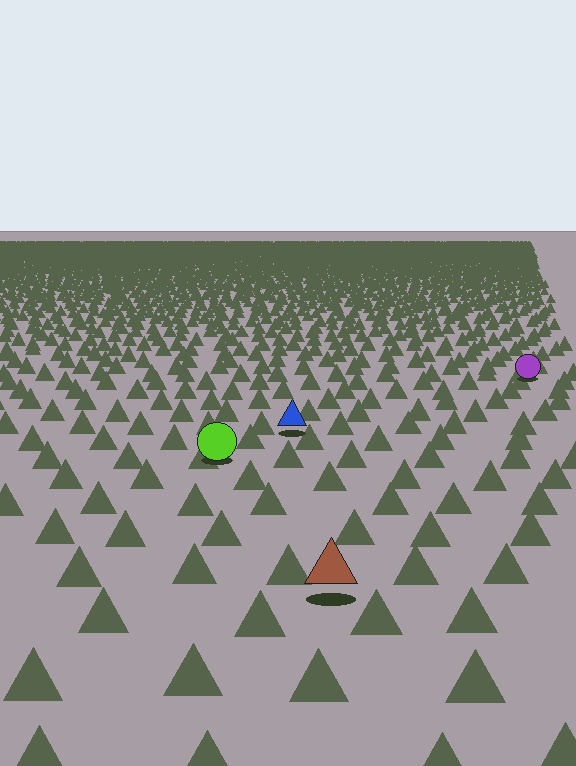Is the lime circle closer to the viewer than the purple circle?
Yes. The lime circle is closer — you can tell from the texture gradient: the ground texture is coarser near it.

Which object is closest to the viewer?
The brown triangle is closest. The texture marks near it are larger and more spread out.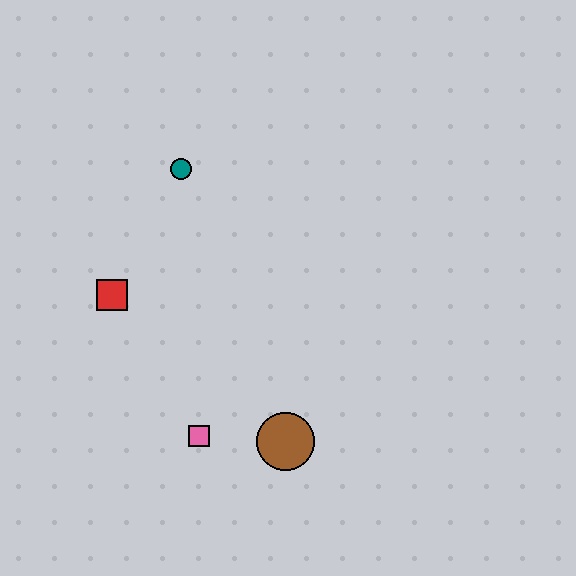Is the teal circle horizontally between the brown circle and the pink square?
No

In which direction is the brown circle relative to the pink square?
The brown circle is to the right of the pink square.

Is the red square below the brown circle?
No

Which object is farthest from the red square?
The brown circle is farthest from the red square.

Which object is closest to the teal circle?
The red square is closest to the teal circle.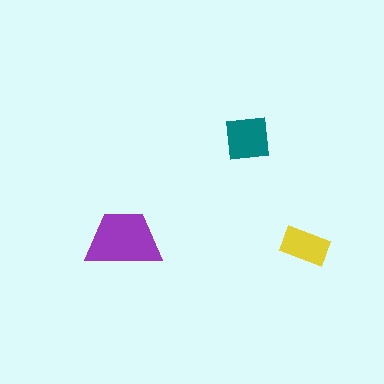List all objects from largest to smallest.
The purple trapezoid, the teal square, the yellow rectangle.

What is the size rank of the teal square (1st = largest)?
2nd.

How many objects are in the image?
There are 3 objects in the image.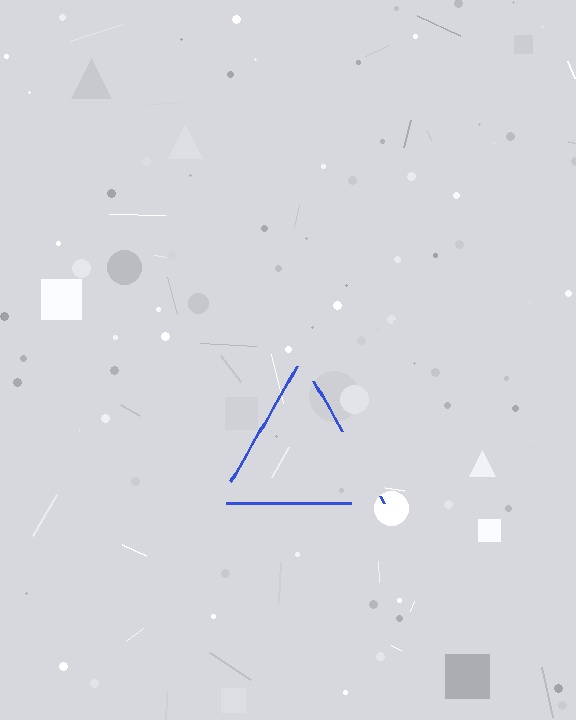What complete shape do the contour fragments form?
The contour fragments form a triangle.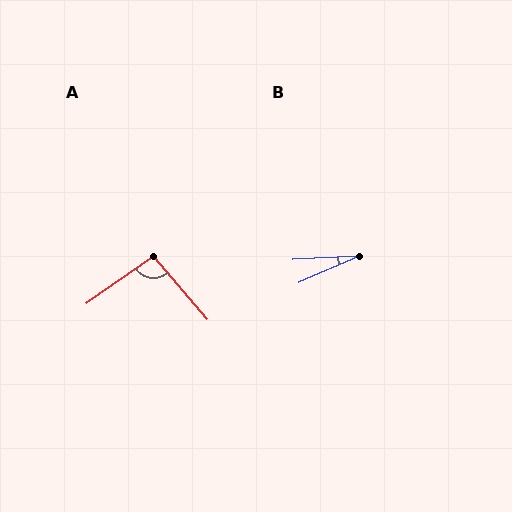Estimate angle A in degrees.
Approximately 96 degrees.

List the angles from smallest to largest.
B (21°), A (96°).